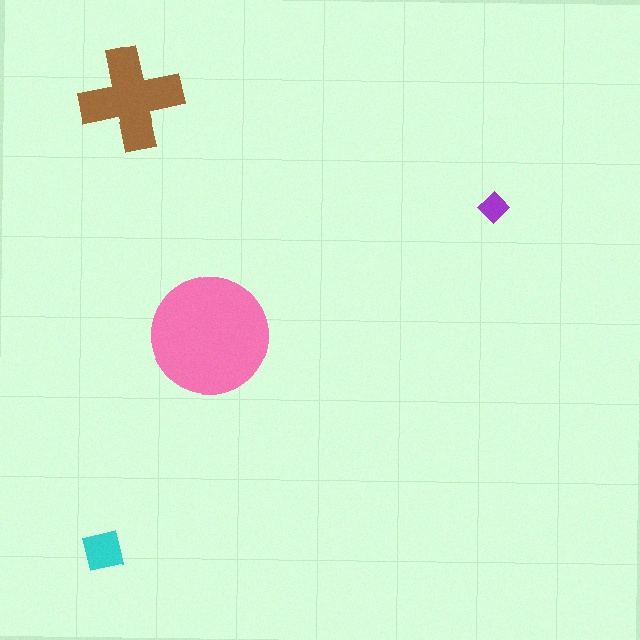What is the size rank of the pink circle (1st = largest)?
1st.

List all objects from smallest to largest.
The purple diamond, the cyan square, the brown cross, the pink circle.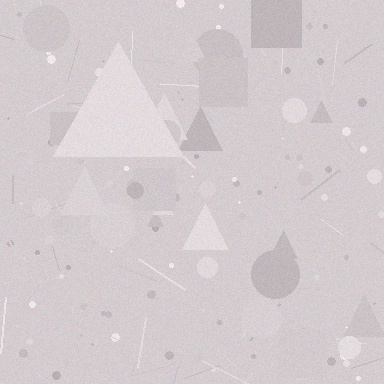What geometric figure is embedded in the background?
A triangle is embedded in the background.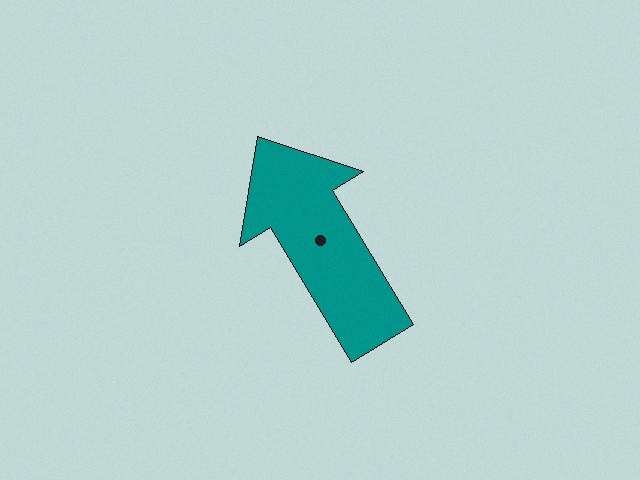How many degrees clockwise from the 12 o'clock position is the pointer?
Approximately 329 degrees.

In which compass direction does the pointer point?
Northwest.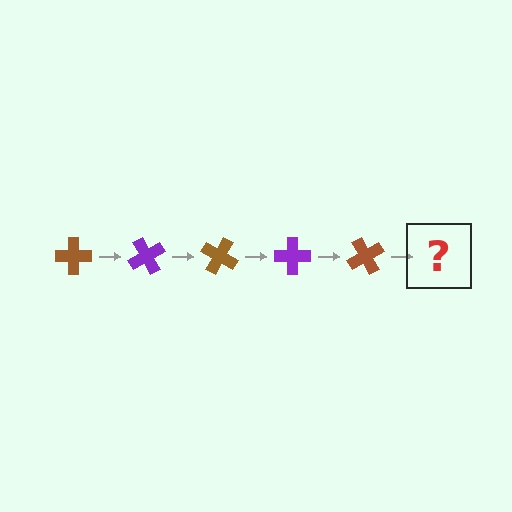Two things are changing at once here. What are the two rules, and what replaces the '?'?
The two rules are that it rotates 60 degrees each step and the color cycles through brown and purple. The '?' should be a purple cross, rotated 300 degrees from the start.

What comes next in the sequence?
The next element should be a purple cross, rotated 300 degrees from the start.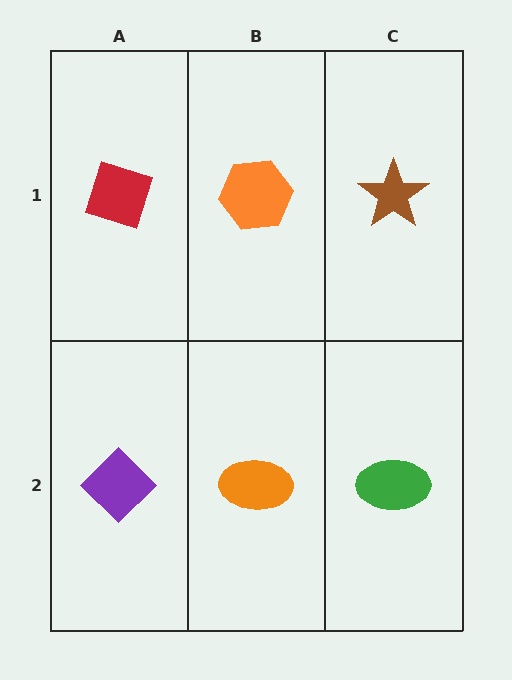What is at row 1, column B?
An orange hexagon.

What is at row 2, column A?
A purple diamond.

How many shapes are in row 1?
3 shapes.